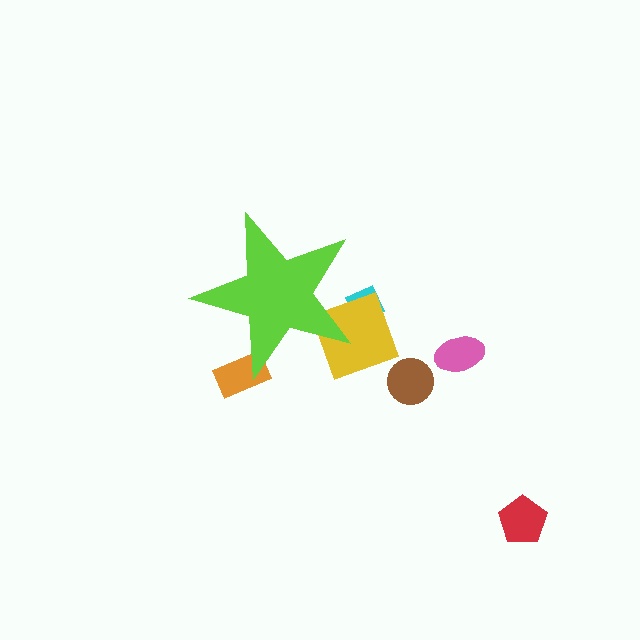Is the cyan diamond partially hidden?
Yes, the cyan diamond is partially hidden behind the lime star.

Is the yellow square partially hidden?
Yes, the yellow square is partially hidden behind the lime star.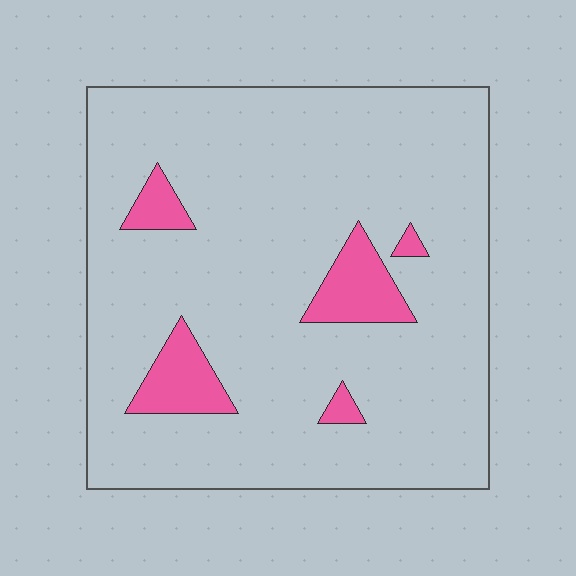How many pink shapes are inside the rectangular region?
5.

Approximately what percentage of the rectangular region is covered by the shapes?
Approximately 10%.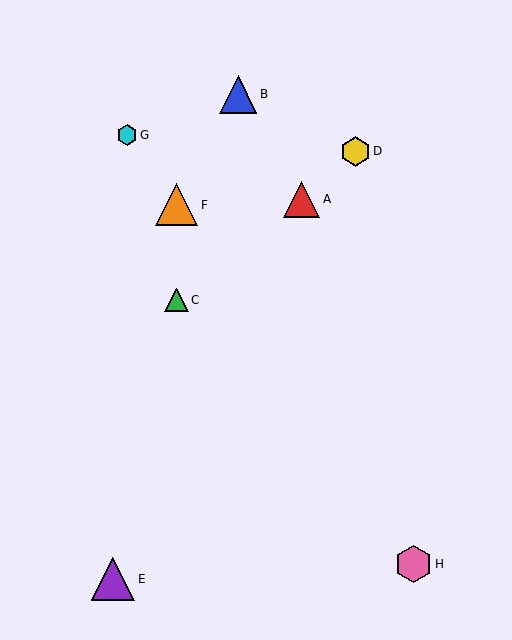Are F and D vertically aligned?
No, F is at x≈176 and D is at x≈356.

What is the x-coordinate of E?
Object E is at x≈113.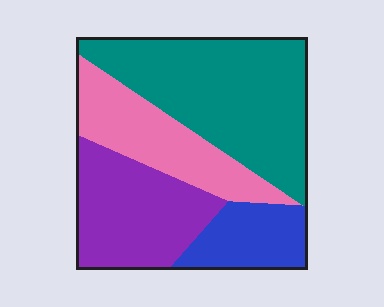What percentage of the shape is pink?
Pink takes up about one fifth (1/5) of the shape.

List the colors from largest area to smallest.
From largest to smallest: teal, purple, pink, blue.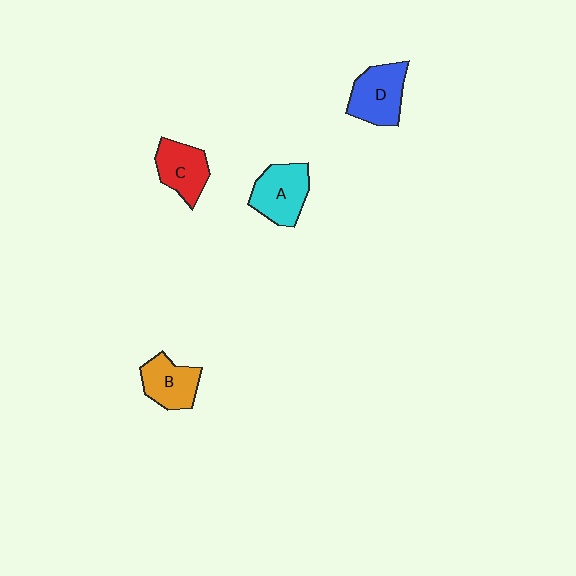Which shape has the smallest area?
Shape C (red).